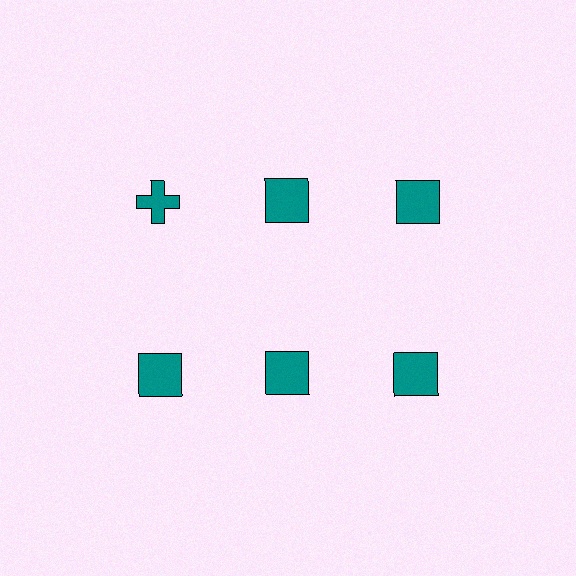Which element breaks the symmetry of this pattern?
The teal cross in the top row, leftmost column breaks the symmetry. All other shapes are teal squares.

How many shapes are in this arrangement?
There are 6 shapes arranged in a grid pattern.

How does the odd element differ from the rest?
It has a different shape: cross instead of square.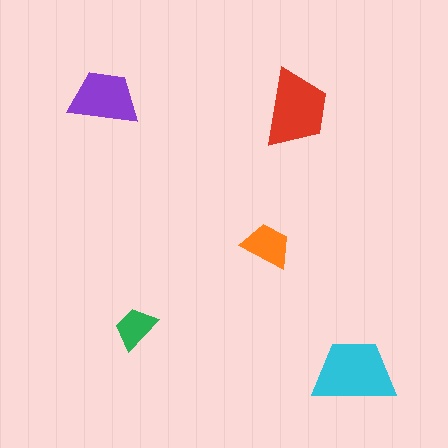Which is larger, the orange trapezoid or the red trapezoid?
The red one.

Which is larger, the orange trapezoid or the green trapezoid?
The orange one.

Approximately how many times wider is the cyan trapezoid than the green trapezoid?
About 2 times wider.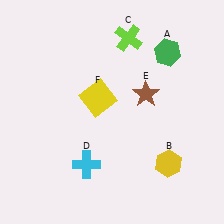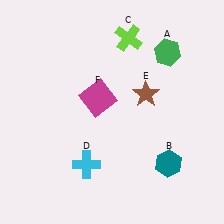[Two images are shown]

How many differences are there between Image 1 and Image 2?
There are 2 differences between the two images.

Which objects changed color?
B changed from yellow to teal. F changed from yellow to magenta.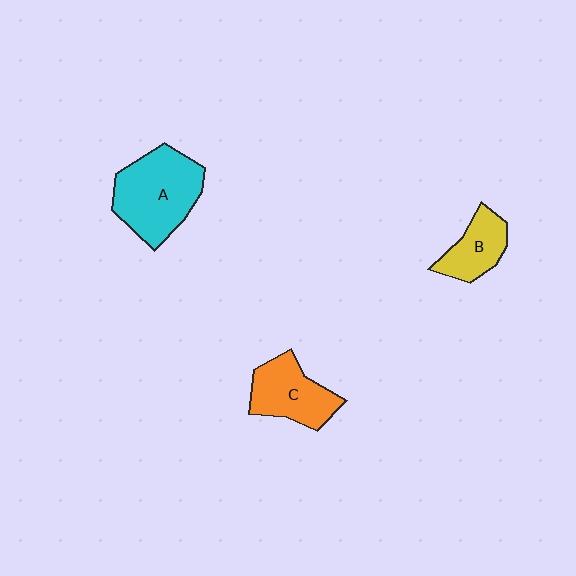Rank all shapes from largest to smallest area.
From largest to smallest: A (cyan), C (orange), B (yellow).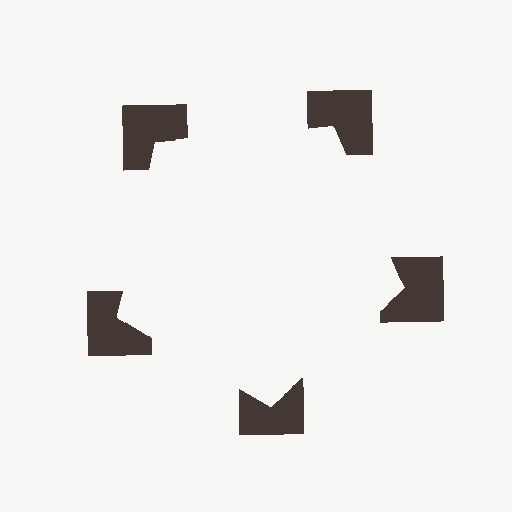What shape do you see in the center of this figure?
An illusory pentagon — its edges are inferred from the aligned wedge cuts in the notched squares, not physically drawn.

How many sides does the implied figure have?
5 sides.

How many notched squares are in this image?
There are 5 — one at each vertex of the illusory pentagon.